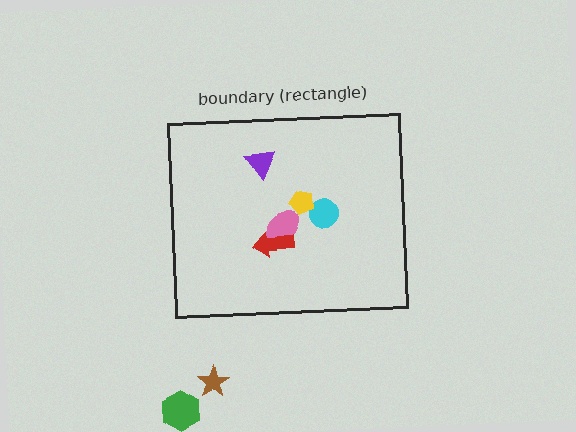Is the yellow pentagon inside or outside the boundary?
Inside.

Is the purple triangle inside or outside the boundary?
Inside.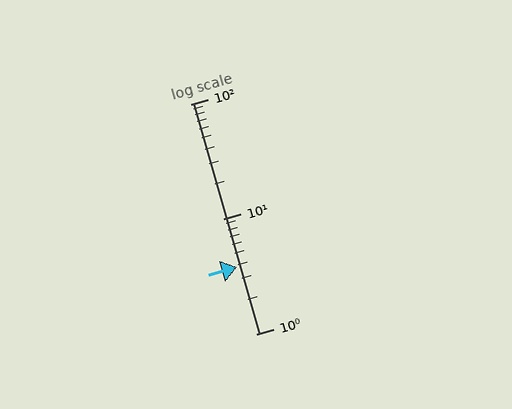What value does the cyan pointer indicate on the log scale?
The pointer indicates approximately 3.8.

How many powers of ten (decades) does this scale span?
The scale spans 2 decades, from 1 to 100.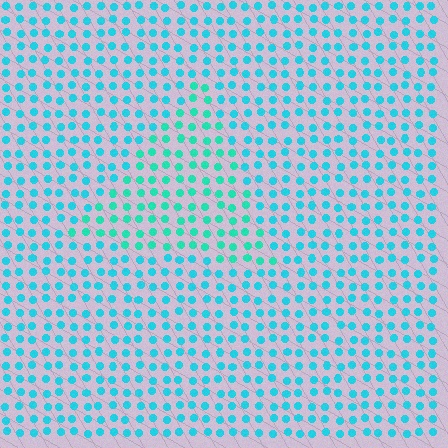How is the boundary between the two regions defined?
The boundary is defined purely by a slight shift in hue (about 22 degrees). Spacing, size, and orientation are identical on both sides.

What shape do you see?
I see a triangle.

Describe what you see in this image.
The image is filled with small cyan elements in a uniform arrangement. A triangle-shaped region is visible where the elements are tinted to a slightly different hue, forming a subtle color boundary.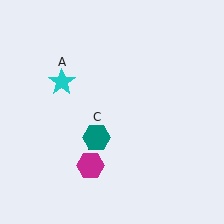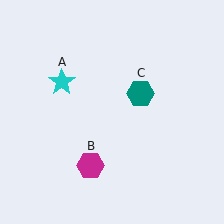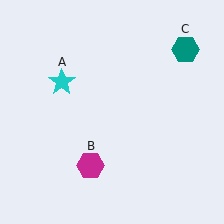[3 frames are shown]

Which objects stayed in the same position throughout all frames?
Cyan star (object A) and magenta hexagon (object B) remained stationary.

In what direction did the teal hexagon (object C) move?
The teal hexagon (object C) moved up and to the right.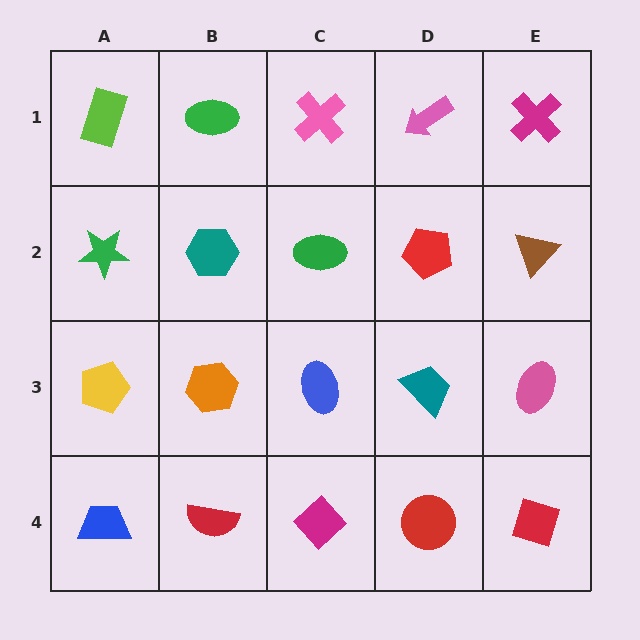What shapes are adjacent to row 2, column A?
A lime rectangle (row 1, column A), a yellow pentagon (row 3, column A), a teal hexagon (row 2, column B).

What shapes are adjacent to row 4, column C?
A blue ellipse (row 3, column C), a red semicircle (row 4, column B), a red circle (row 4, column D).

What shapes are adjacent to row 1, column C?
A green ellipse (row 2, column C), a green ellipse (row 1, column B), a pink arrow (row 1, column D).